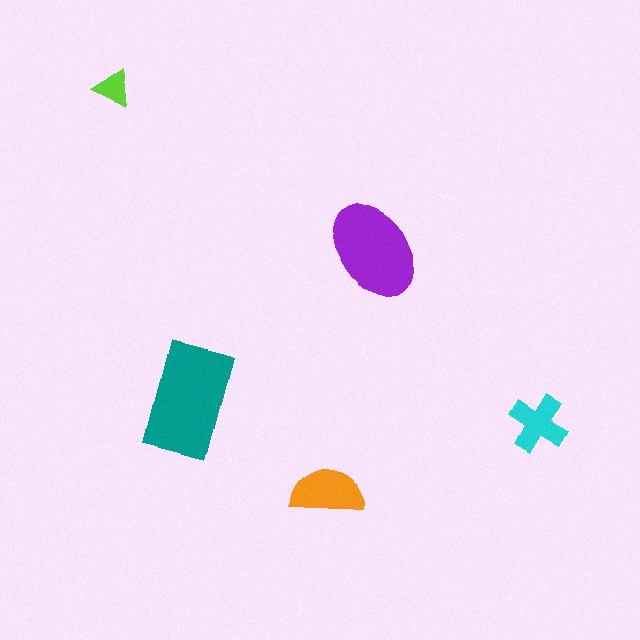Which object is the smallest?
The lime triangle.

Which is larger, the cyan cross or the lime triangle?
The cyan cross.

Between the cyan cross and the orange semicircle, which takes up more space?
The orange semicircle.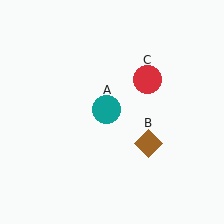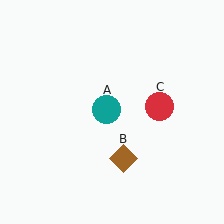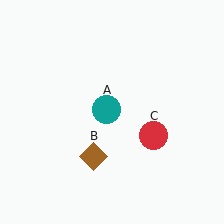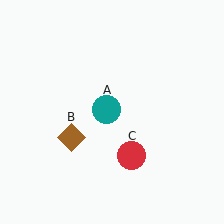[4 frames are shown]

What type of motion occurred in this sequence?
The brown diamond (object B), red circle (object C) rotated clockwise around the center of the scene.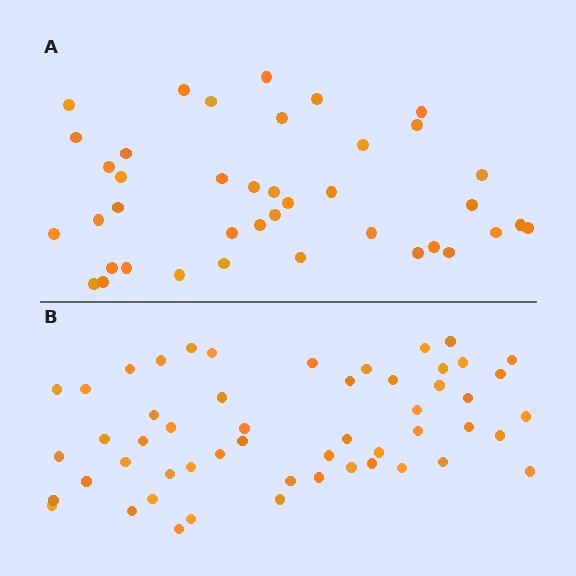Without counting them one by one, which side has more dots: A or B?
Region B (the bottom region) has more dots.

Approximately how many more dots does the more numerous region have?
Region B has approximately 15 more dots than region A.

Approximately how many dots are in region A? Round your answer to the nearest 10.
About 40 dots.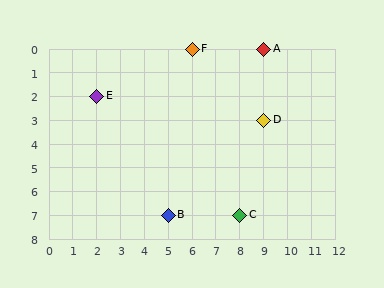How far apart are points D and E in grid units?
Points D and E are 7 columns and 1 row apart (about 7.1 grid units diagonally).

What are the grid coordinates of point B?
Point B is at grid coordinates (5, 7).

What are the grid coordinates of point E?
Point E is at grid coordinates (2, 2).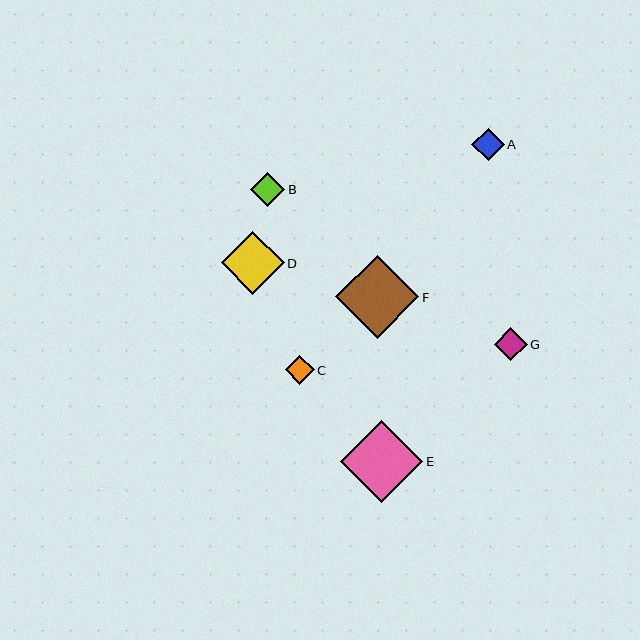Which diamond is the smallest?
Diamond C is the smallest with a size of approximately 29 pixels.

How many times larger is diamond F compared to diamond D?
Diamond F is approximately 1.3 times the size of diamond D.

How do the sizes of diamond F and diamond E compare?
Diamond F and diamond E are approximately the same size.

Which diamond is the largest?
Diamond F is the largest with a size of approximately 83 pixels.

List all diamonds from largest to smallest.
From largest to smallest: F, E, D, B, G, A, C.